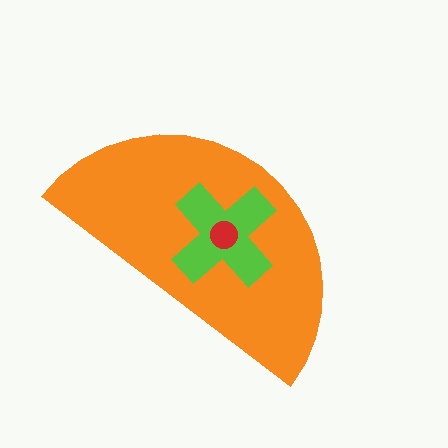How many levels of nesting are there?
3.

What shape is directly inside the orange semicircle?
The lime cross.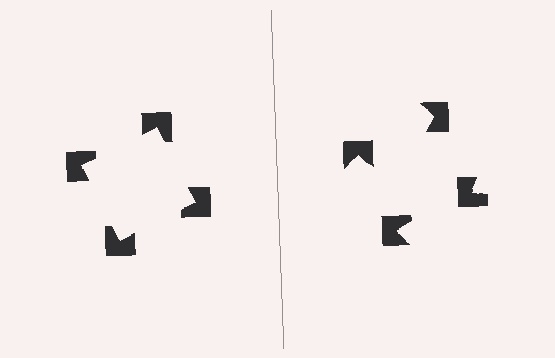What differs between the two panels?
The notched squares are positioned identically on both sides; only the wedge orientations differ. On the left they align to a square; on the right they are misaligned.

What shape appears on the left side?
An illusory square.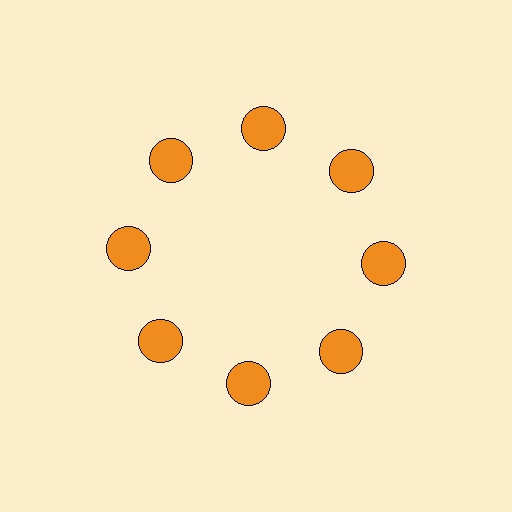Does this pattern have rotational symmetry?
Yes, this pattern has 8-fold rotational symmetry. It looks the same after rotating 45 degrees around the center.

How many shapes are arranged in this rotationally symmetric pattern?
There are 8 shapes, arranged in 8 groups of 1.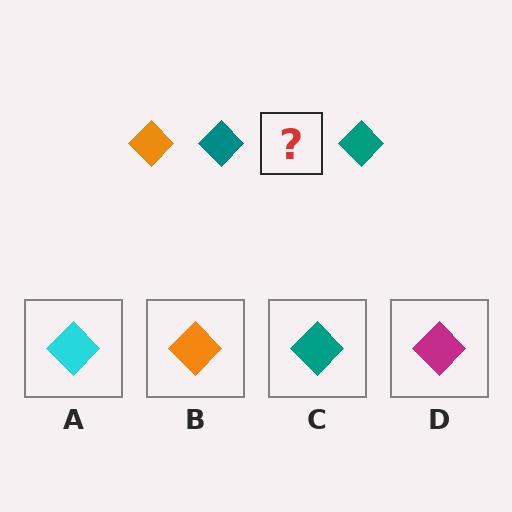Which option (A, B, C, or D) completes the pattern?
B.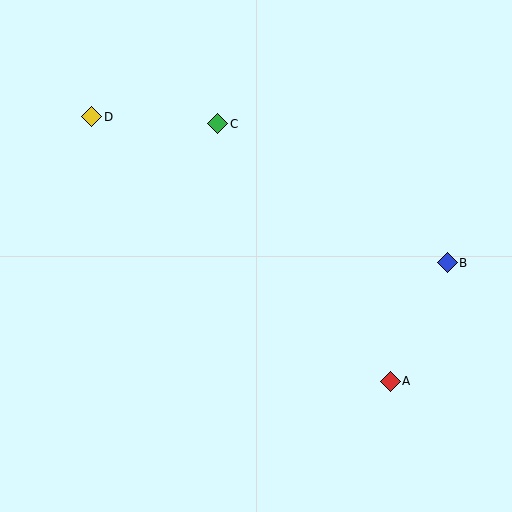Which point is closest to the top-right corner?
Point B is closest to the top-right corner.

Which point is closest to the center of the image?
Point C at (218, 124) is closest to the center.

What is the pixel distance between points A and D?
The distance between A and D is 399 pixels.